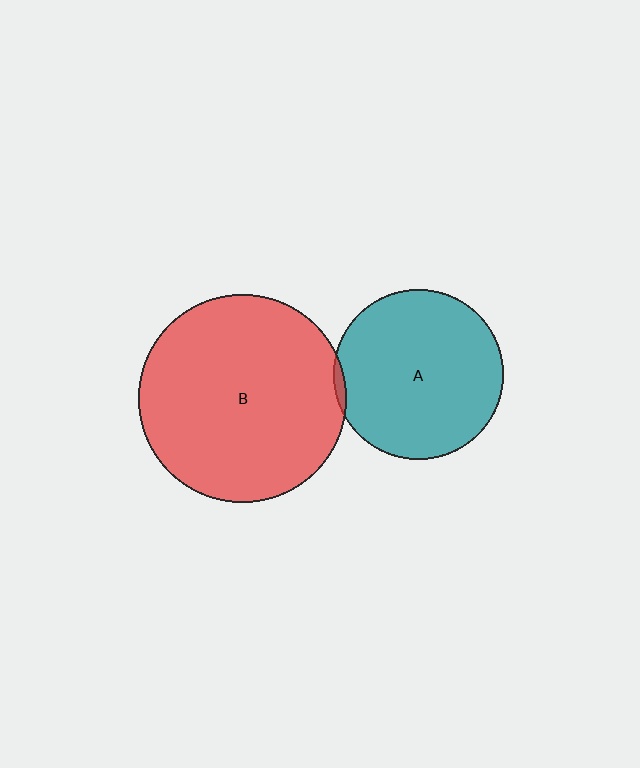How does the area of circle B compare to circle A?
Approximately 1.5 times.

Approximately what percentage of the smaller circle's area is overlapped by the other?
Approximately 5%.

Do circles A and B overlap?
Yes.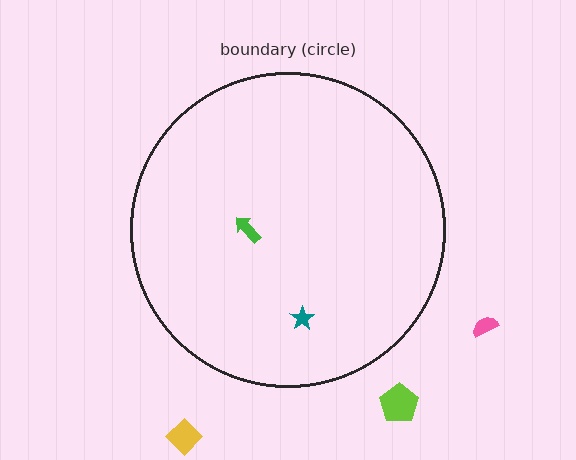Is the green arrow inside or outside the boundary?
Inside.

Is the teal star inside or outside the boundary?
Inside.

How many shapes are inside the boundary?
2 inside, 3 outside.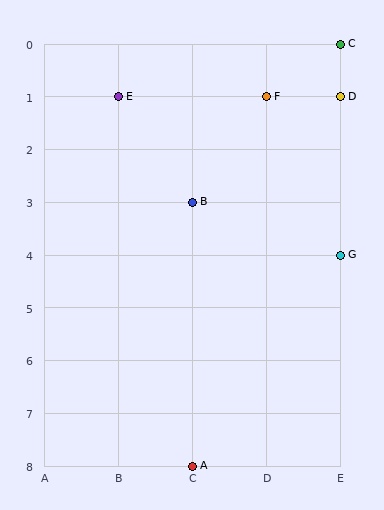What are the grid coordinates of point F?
Point F is at grid coordinates (D, 1).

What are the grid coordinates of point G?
Point G is at grid coordinates (E, 4).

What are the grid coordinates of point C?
Point C is at grid coordinates (E, 0).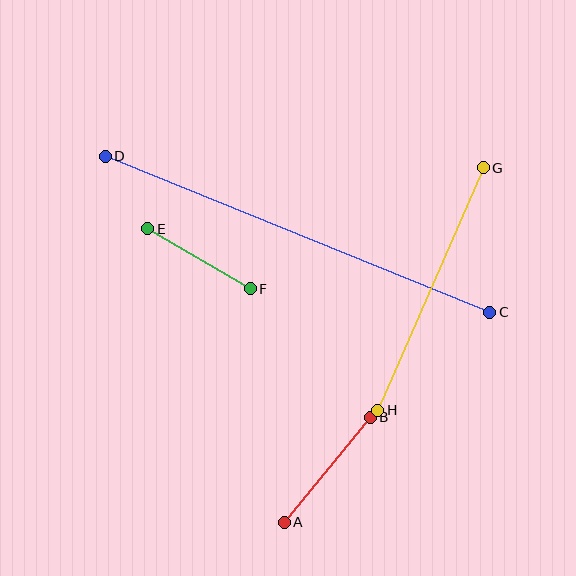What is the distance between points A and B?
The distance is approximately 136 pixels.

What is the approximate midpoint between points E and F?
The midpoint is at approximately (199, 259) pixels.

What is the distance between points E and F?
The distance is approximately 119 pixels.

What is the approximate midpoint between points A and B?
The midpoint is at approximately (327, 470) pixels.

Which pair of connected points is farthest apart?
Points C and D are farthest apart.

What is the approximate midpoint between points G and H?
The midpoint is at approximately (431, 289) pixels.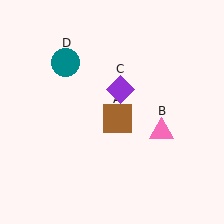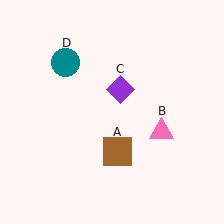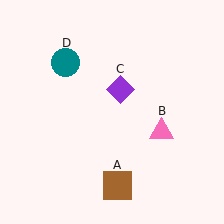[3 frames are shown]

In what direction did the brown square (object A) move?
The brown square (object A) moved down.